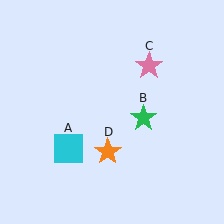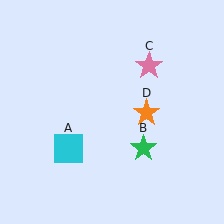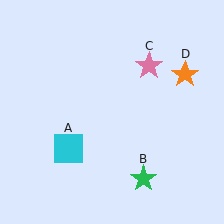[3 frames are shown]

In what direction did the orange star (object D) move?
The orange star (object D) moved up and to the right.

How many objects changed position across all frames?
2 objects changed position: green star (object B), orange star (object D).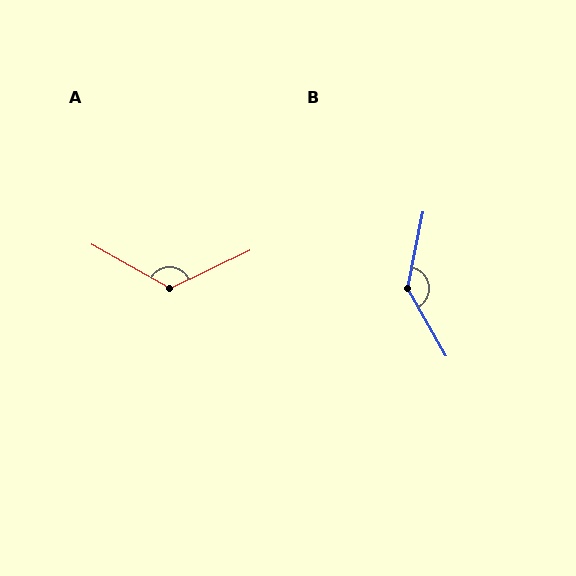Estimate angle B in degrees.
Approximately 139 degrees.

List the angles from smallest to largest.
A (125°), B (139°).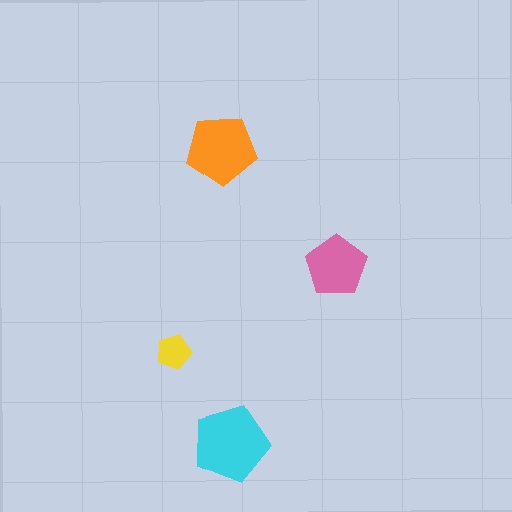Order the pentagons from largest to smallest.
the cyan one, the orange one, the pink one, the yellow one.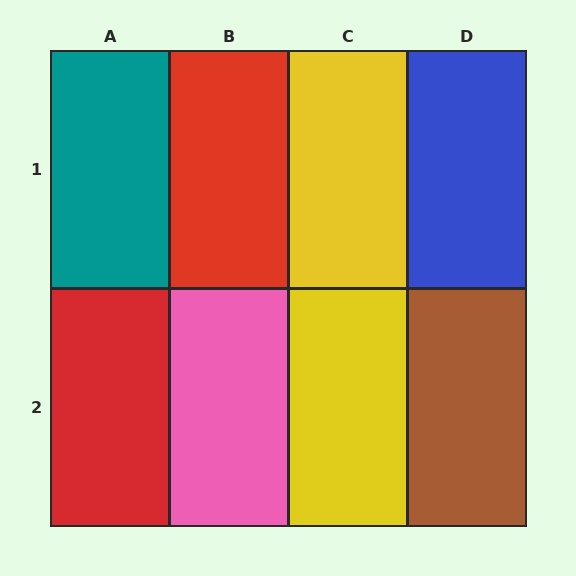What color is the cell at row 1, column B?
Red.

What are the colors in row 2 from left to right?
Red, pink, yellow, brown.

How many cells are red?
2 cells are red.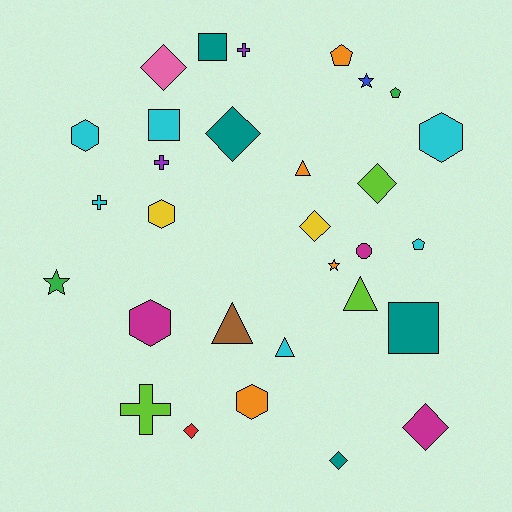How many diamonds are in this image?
There are 7 diamonds.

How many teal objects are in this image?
There are 4 teal objects.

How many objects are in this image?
There are 30 objects.